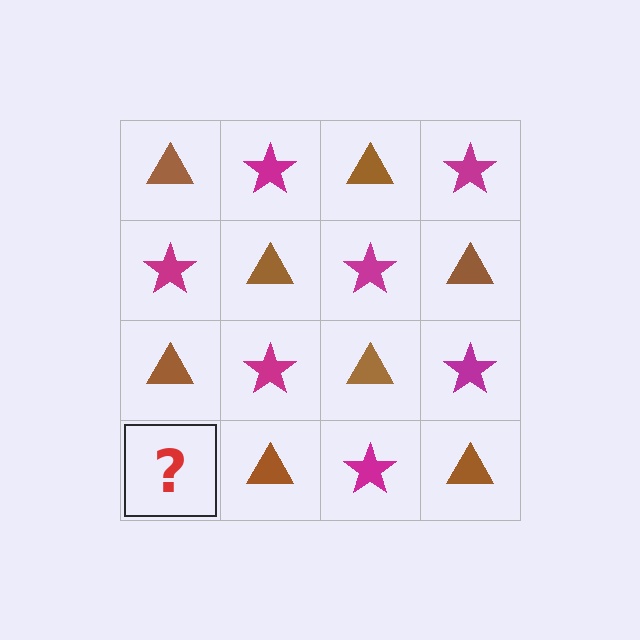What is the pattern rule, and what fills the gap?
The rule is that it alternates brown triangle and magenta star in a checkerboard pattern. The gap should be filled with a magenta star.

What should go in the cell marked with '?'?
The missing cell should contain a magenta star.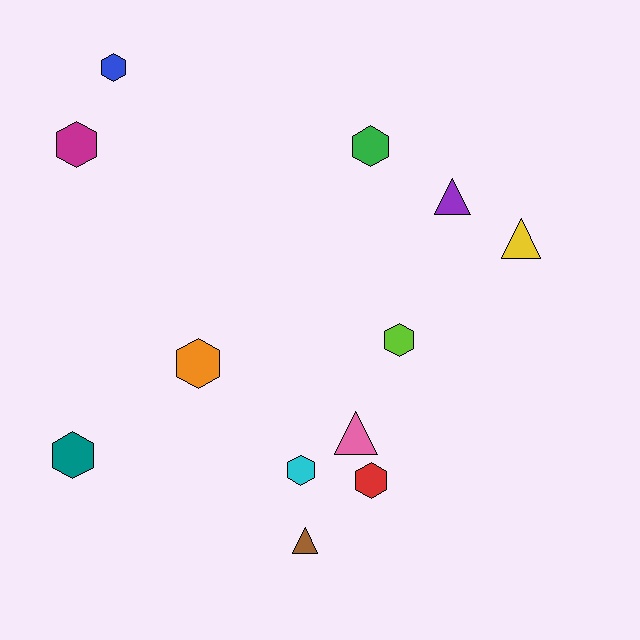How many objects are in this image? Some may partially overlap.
There are 12 objects.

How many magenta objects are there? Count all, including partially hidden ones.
There is 1 magenta object.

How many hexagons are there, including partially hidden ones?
There are 8 hexagons.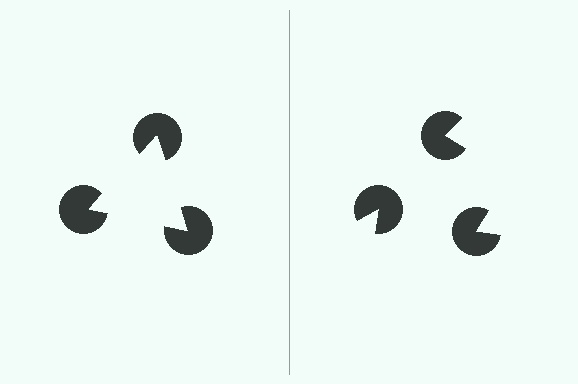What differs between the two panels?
The pac-man discs are positioned identically on both sides; only the wedge orientations differ. On the left they align to a triangle; on the right they are misaligned.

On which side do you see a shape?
An illusory triangle appears on the left side. On the right side the wedge cuts are rotated, so no coherent shape forms.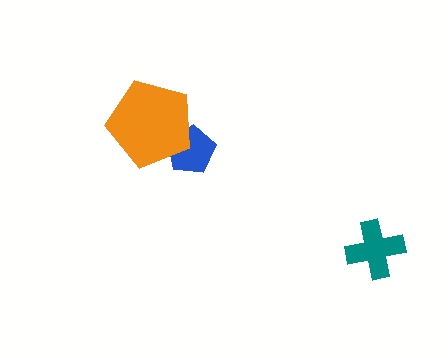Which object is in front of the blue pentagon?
The orange pentagon is in front of the blue pentagon.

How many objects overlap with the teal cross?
0 objects overlap with the teal cross.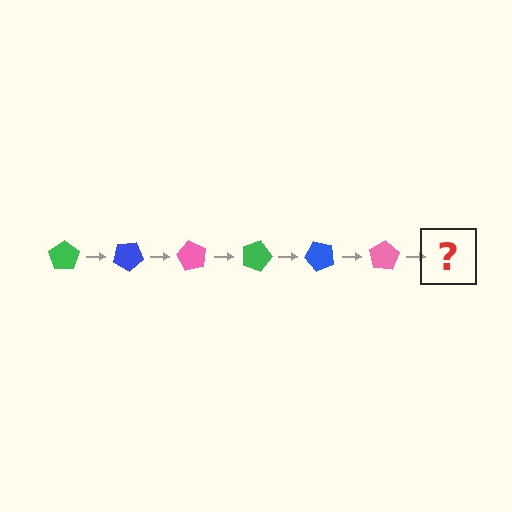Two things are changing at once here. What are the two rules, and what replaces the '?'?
The two rules are that it rotates 30 degrees each step and the color cycles through green, blue, and pink. The '?' should be a green pentagon, rotated 180 degrees from the start.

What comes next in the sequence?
The next element should be a green pentagon, rotated 180 degrees from the start.